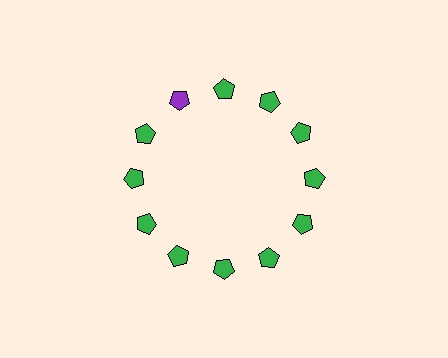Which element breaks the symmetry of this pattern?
The purple pentagon at roughly the 11 o'clock position breaks the symmetry. All other shapes are green pentagons.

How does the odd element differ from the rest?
It has a different color: purple instead of green.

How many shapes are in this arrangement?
There are 12 shapes arranged in a ring pattern.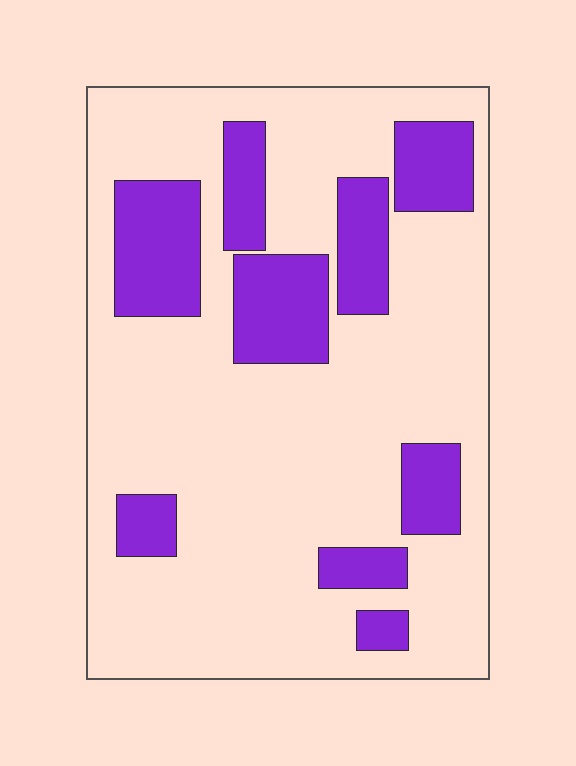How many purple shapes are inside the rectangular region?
9.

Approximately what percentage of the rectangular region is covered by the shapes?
Approximately 25%.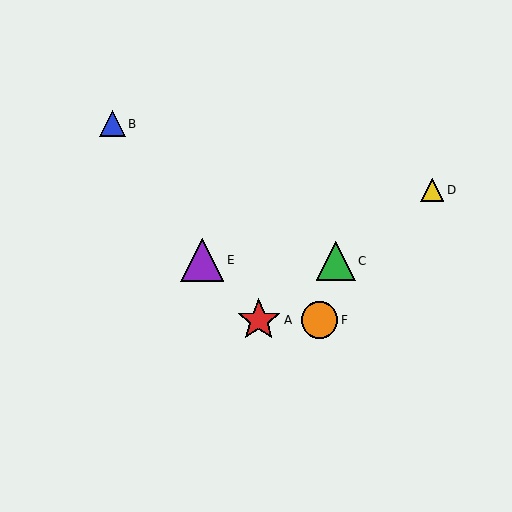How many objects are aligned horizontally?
2 objects (A, F) are aligned horizontally.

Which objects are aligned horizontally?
Objects A, F are aligned horizontally.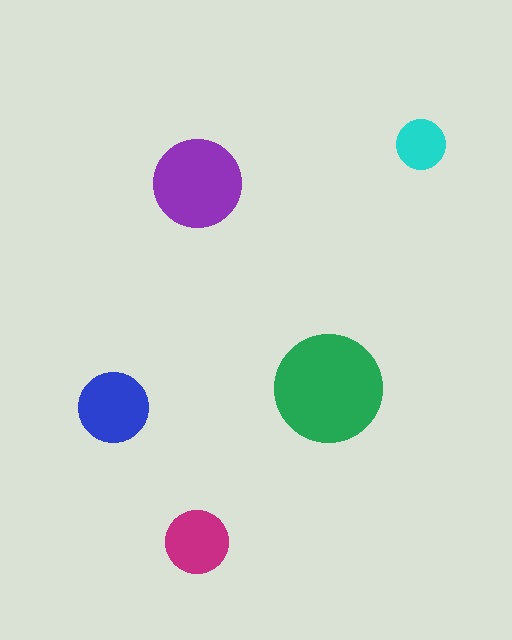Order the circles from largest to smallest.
the green one, the purple one, the blue one, the magenta one, the cyan one.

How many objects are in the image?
There are 5 objects in the image.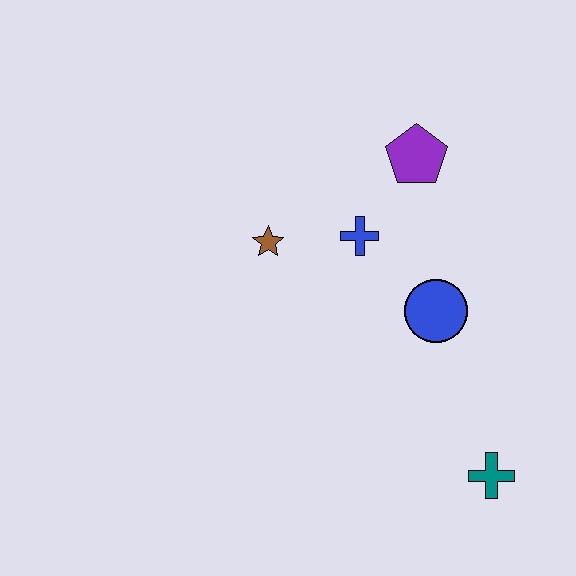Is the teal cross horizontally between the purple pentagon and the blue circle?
No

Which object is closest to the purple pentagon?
The blue cross is closest to the purple pentagon.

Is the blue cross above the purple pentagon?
No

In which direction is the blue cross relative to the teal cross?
The blue cross is above the teal cross.